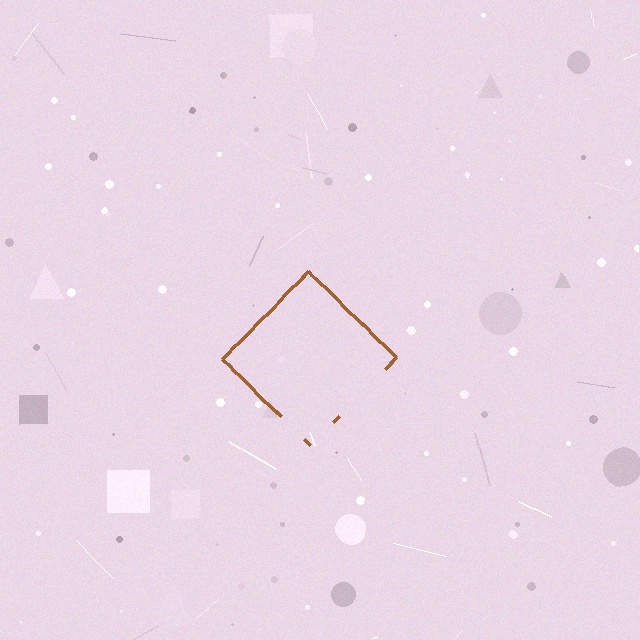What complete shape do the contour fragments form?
The contour fragments form a diamond.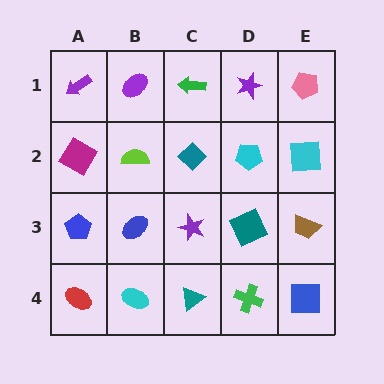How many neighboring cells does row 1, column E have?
2.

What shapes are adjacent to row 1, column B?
A lime semicircle (row 2, column B), a purple arrow (row 1, column A), a green arrow (row 1, column C).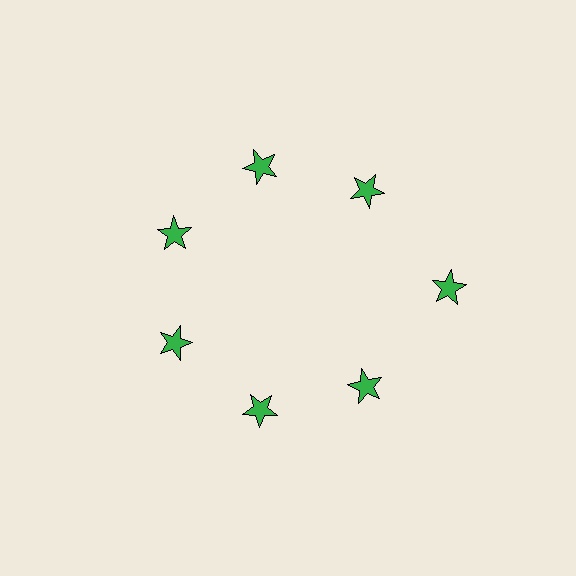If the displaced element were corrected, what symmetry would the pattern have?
It would have 7-fold rotational symmetry — the pattern would map onto itself every 51 degrees.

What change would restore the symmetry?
The symmetry would be restored by moving it inward, back onto the ring so that all 7 stars sit at equal angles and equal distance from the center.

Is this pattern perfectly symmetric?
No. The 7 green stars are arranged in a ring, but one element near the 3 o'clock position is pushed outward from the center, breaking the 7-fold rotational symmetry.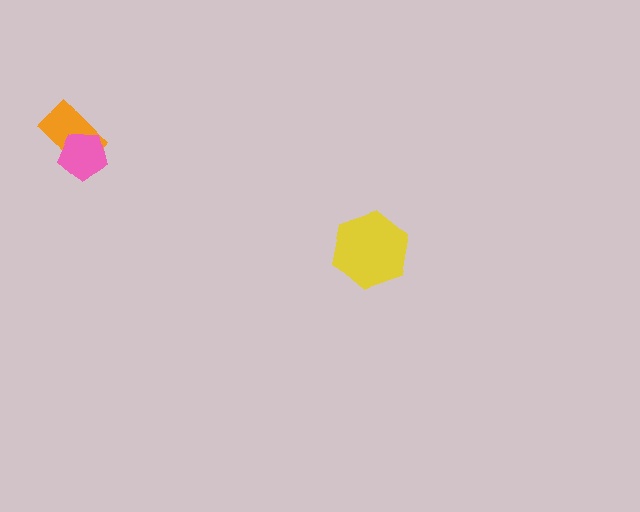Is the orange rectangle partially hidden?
Yes, it is partially covered by another shape.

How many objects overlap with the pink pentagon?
1 object overlaps with the pink pentagon.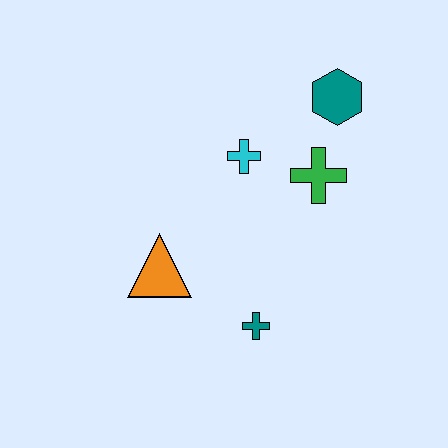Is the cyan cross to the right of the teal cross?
No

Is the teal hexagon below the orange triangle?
No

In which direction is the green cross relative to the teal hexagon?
The green cross is below the teal hexagon.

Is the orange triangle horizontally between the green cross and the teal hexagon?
No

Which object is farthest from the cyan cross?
The teal cross is farthest from the cyan cross.